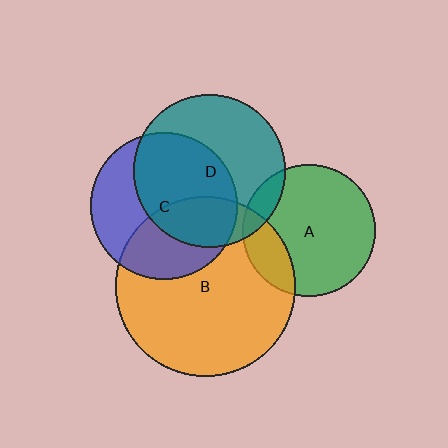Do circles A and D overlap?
Yes.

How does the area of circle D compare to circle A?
Approximately 1.3 times.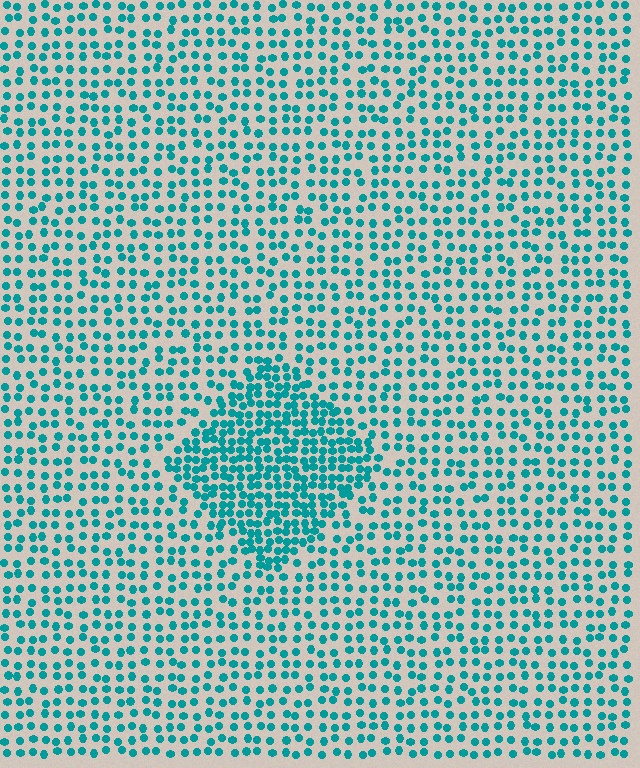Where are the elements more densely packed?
The elements are more densely packed inside the diamond boundary.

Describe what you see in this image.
The image contains small teal elements arranged at two different densities. A diamond-shaped region is visible where the elements are more densely packed than the surrounding area.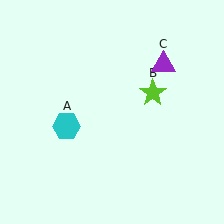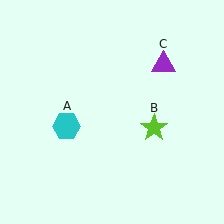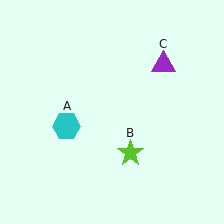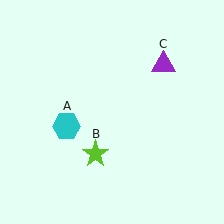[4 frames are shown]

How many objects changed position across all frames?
1 object changed position: lime star (object B).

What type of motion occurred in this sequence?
The lime star (object B) rotated clockwise around the center of the scene.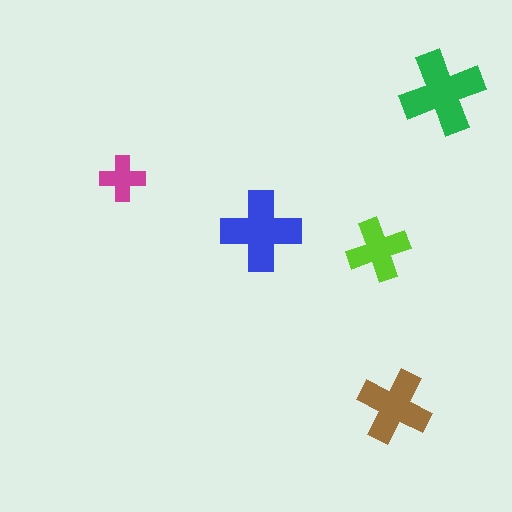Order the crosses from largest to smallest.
the green one, the blue one, the brown one, the lime one, the magenta one.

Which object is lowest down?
The brown cross is bottommost.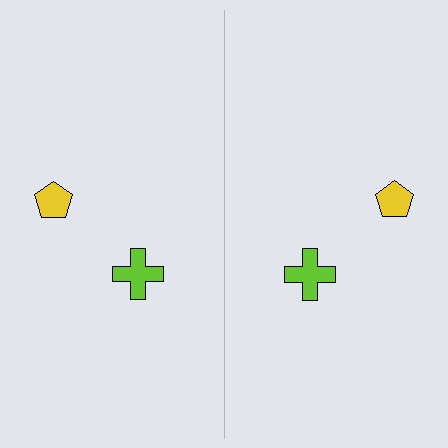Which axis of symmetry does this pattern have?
The pattern has a vertical axis of symmetry running through the center of the image.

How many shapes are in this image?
There are 4 shapes in this image.